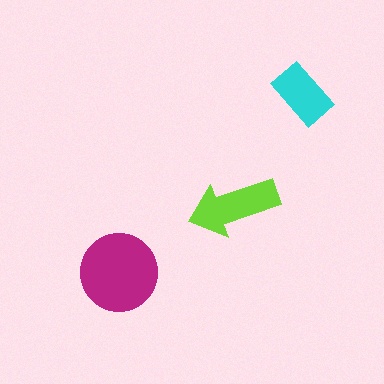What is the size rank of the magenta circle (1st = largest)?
1st.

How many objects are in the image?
There are 3 objects in the image.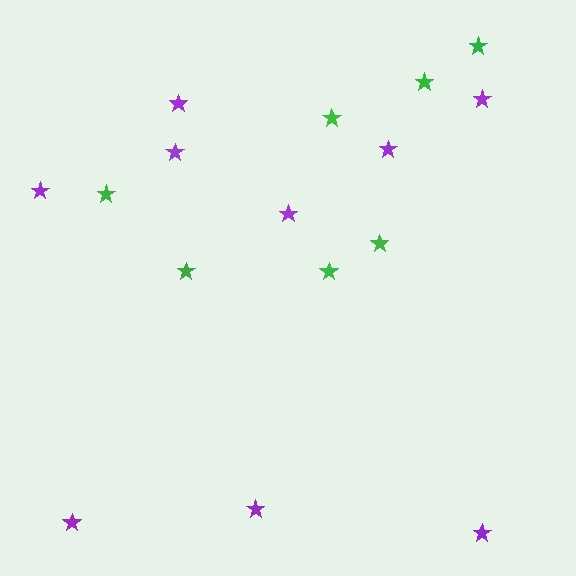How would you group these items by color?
There are 2 groups: one group of purple stars (9) and one group of green stars (7).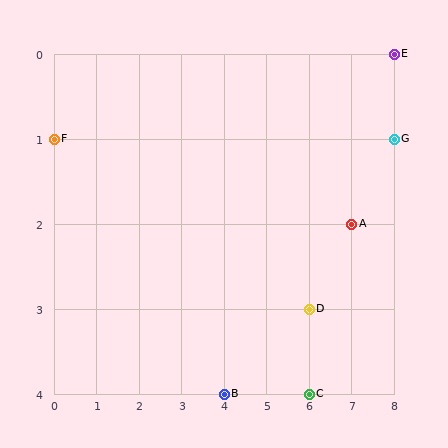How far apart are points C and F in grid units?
Points C and F are 6 columns and 3 rows apart (about 6.7 grid units diagonally).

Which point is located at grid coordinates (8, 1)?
Point G is at (8, 1).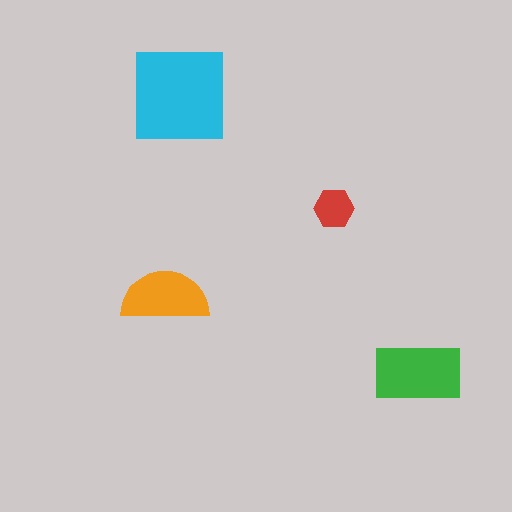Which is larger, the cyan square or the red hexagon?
The cyan square.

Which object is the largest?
The cyan square.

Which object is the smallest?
The red hexagon.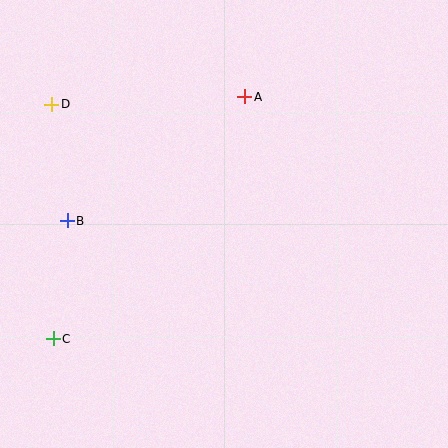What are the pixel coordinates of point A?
Point A is at (245, 97).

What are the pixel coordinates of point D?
Point D is at (52, 104).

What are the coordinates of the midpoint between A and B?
The midpoint between A and B is at (156, 159).